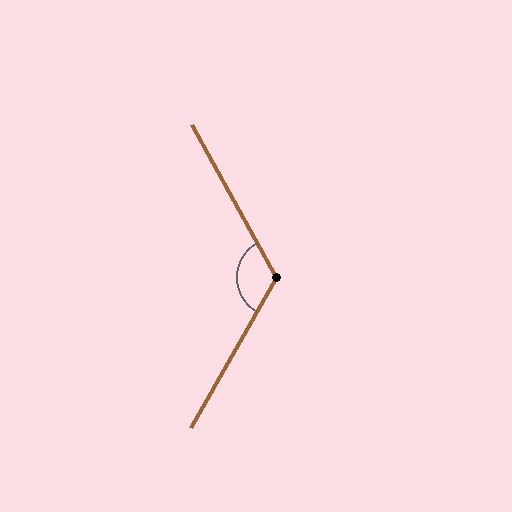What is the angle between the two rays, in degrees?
Approximately 121 degrees.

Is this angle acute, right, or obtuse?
It is obtuse.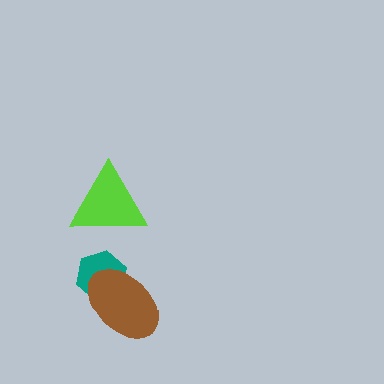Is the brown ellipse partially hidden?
No, no other shape covers it.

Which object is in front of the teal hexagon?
The brown ellipse is in front of the teal hexagon.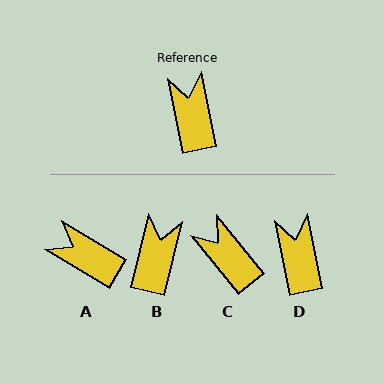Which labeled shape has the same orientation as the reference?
D.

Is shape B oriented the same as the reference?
No, it is off by about 25 degrees.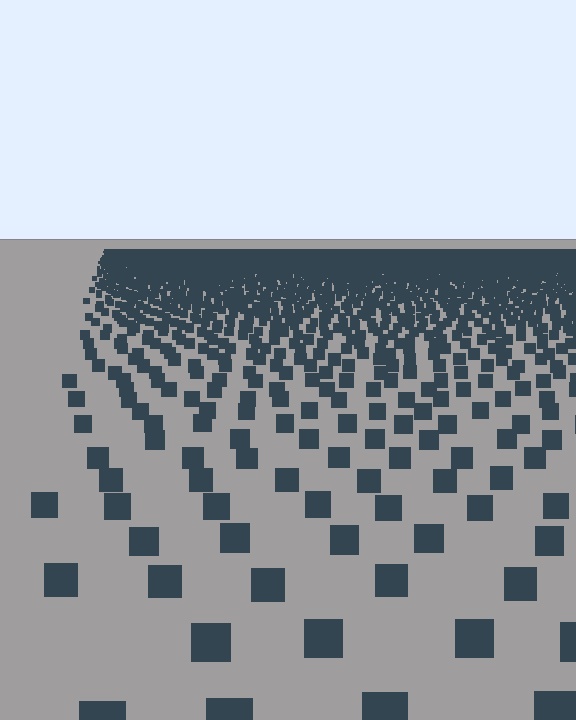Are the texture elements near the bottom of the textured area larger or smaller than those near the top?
Larger. Near the bottom, elements are closer to the viewer and appear at a bigger on-screen size.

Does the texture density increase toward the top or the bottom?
Density increases toward the top.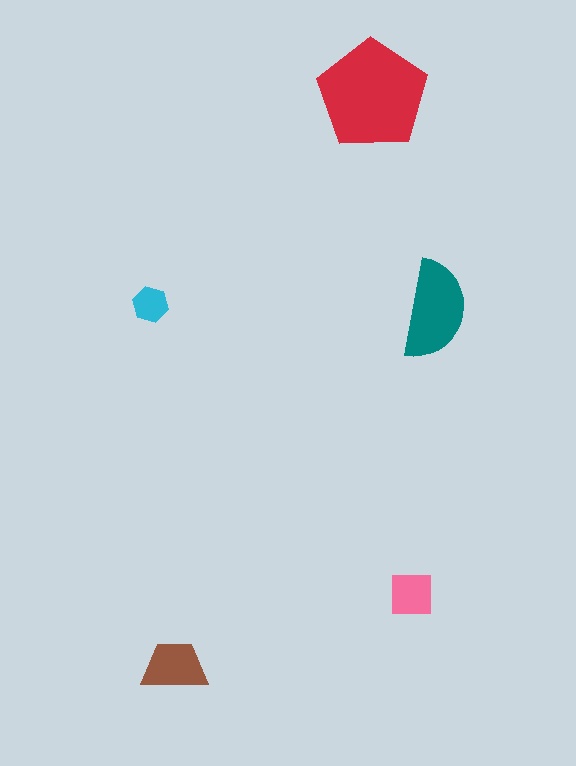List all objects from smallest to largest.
The cyan hexagon, the pink square, the brown trapezoid, the teal semicircle, the red pentagon.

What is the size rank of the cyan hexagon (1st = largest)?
5th.